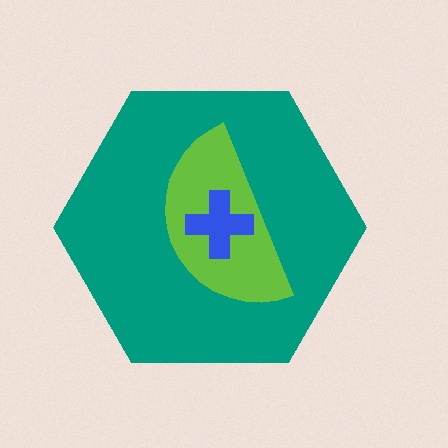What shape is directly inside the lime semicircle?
The blue cross.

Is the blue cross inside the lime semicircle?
Yes.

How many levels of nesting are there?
3.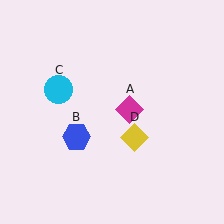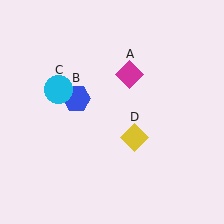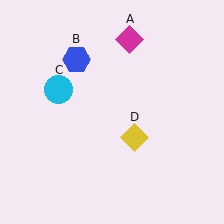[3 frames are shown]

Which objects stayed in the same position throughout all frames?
Cyan circle (object C) and yellow diamond (object D) remained stationary.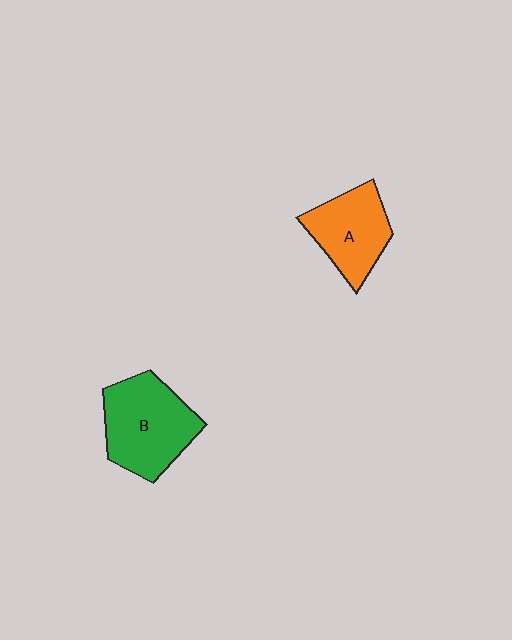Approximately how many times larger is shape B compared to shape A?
Approximately 1.3 times.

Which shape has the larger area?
Shape B (green).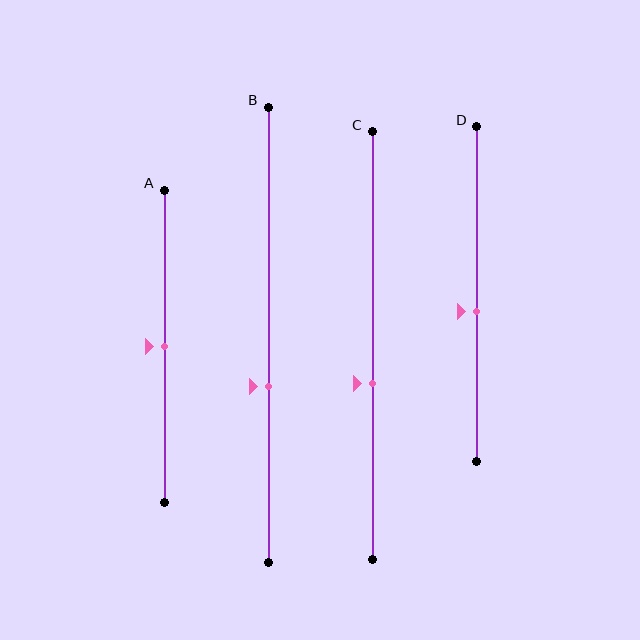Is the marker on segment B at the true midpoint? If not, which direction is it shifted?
No, the marker on segment B is shifted downward by about 11% of the segment length.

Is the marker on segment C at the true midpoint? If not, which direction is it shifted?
No, the marker on segment C is shifted downward by about 9% of the segment length.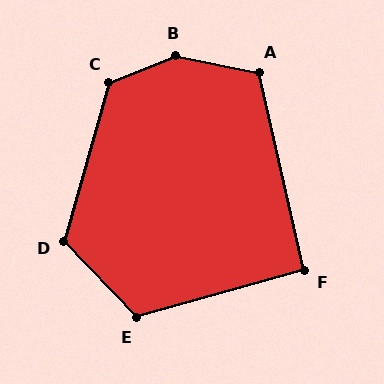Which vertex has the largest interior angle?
B, at approximately 147 degrees.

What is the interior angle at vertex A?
Approximately 114 degrees (obtuse).